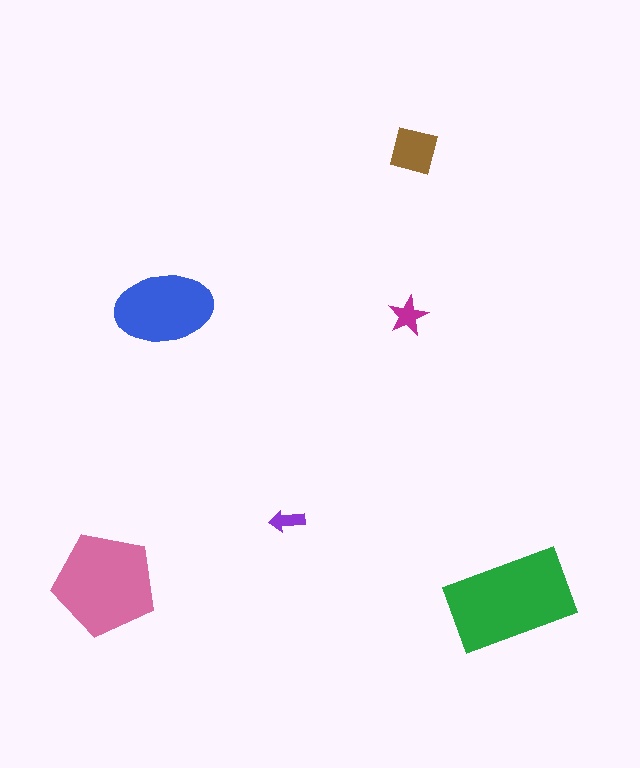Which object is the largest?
The green rectangle.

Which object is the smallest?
The purple arrow.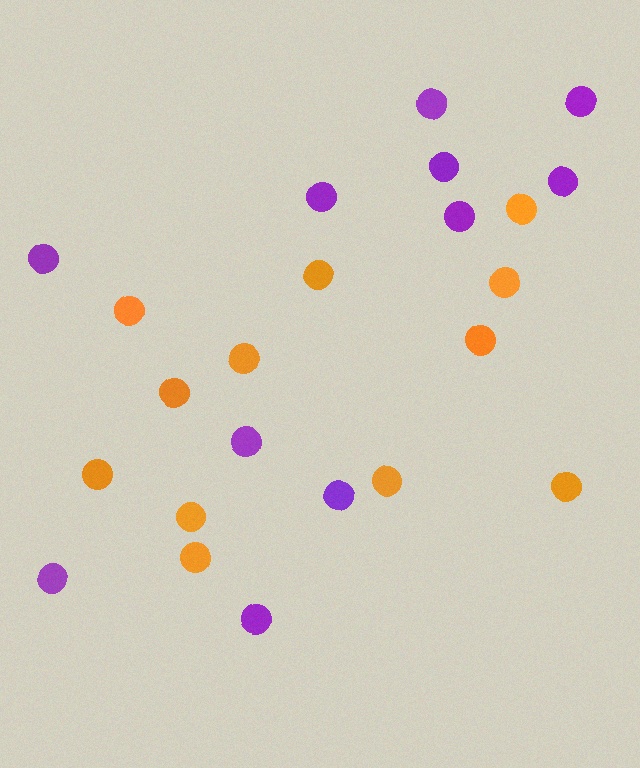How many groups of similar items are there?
There are 2 groups: one group of purple circles (11) and one group of orange circles (12).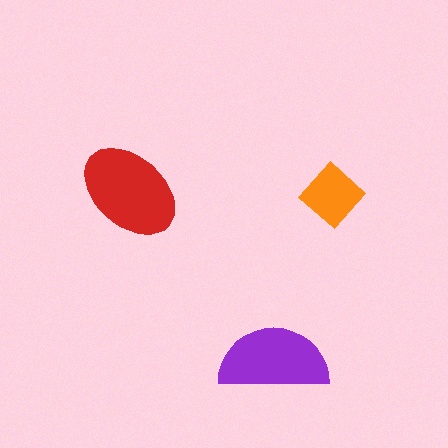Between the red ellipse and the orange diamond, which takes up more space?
The red ellipse.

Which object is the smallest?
The orange diamond.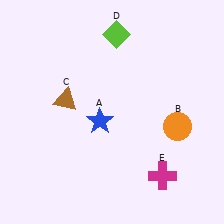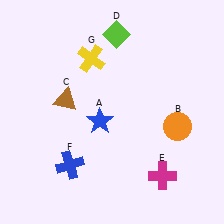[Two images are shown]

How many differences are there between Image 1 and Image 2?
There are 2 differences between the two images.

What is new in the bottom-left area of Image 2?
A blue cross (F) was added in the bottom-left area of Image 2.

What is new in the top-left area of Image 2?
A yellow cross (G) was added in the top-left area of Image 2.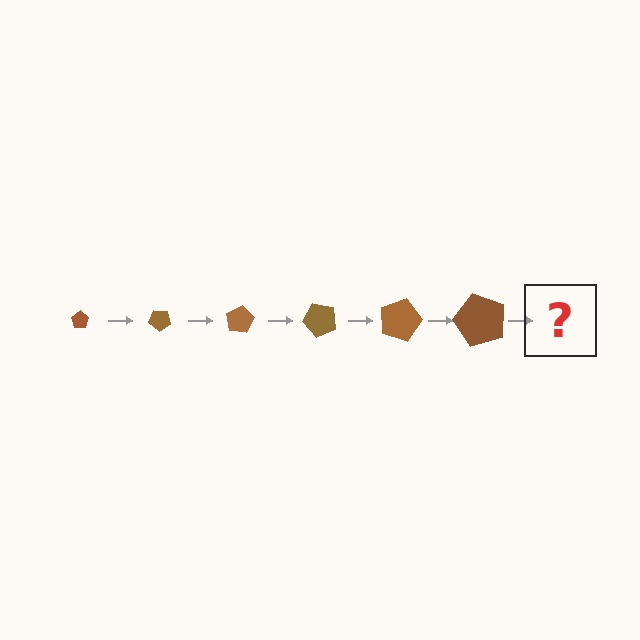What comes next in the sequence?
The next element should be a pentagon, larger than the previous one and rotated 240 degrees from the start.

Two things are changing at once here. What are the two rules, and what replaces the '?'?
The two rules are that the pentagon grows larger each step and it rotates 40 degrees each step. The '?' should be a pentagon, larger than the previous one and rotated 240 degrees from the start.